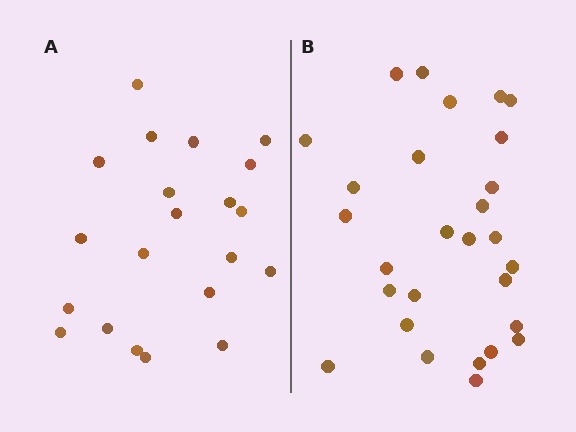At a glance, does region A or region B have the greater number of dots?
Region B (the right region) has more dots.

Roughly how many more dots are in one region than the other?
Region B has roughly 8 or so more dots than region A.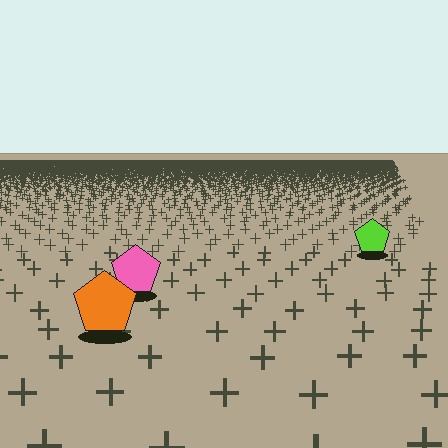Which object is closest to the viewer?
The orange pentagon is closest. The texture marks near it are larger and more spread out.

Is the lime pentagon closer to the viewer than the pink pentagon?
No. The pink pentagon is closer — you can tell from the texture gradient: the ground texture is coarser near it.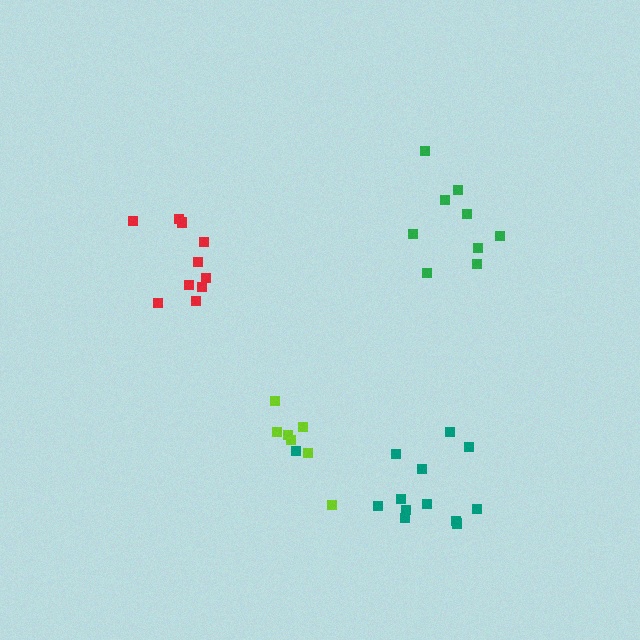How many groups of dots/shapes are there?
There are 4 groups.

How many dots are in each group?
Group 1: 9 dots, Group 2: 13 dots, Group 3: 10 dots, Group 4: 7 dots (39 total).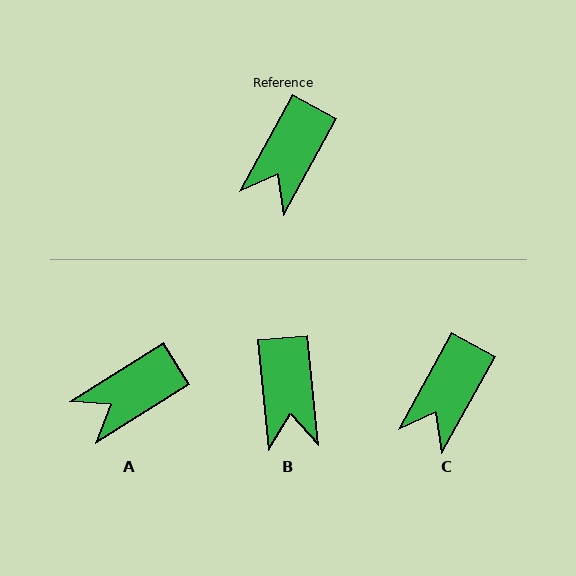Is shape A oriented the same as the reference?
No, it is off by about 29 degrees.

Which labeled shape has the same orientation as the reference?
C.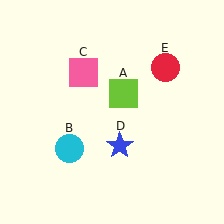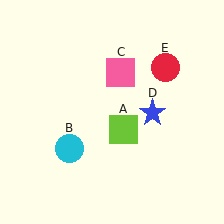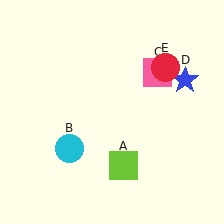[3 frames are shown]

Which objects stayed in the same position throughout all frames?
Cyan circle (object B) and red circle (object E) remained stationary.